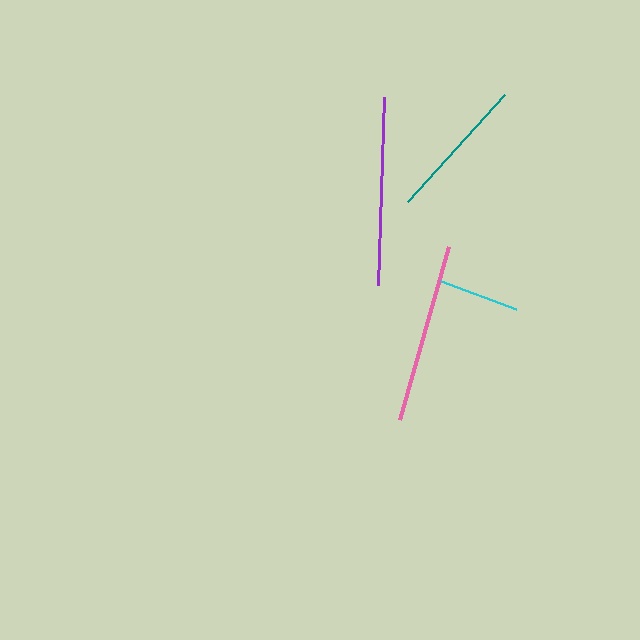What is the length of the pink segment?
The pink segment is approximately 179 pixels long.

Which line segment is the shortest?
The cyan line is the shortest at approximately 80 pixels.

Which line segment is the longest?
The purple line is the longest at approximately 189 pixels.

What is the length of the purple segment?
The purple segment is approximately 189 pixels long.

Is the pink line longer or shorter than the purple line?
The purple line is longer than the pink line.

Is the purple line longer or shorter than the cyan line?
The purple line is longer than the cyan line.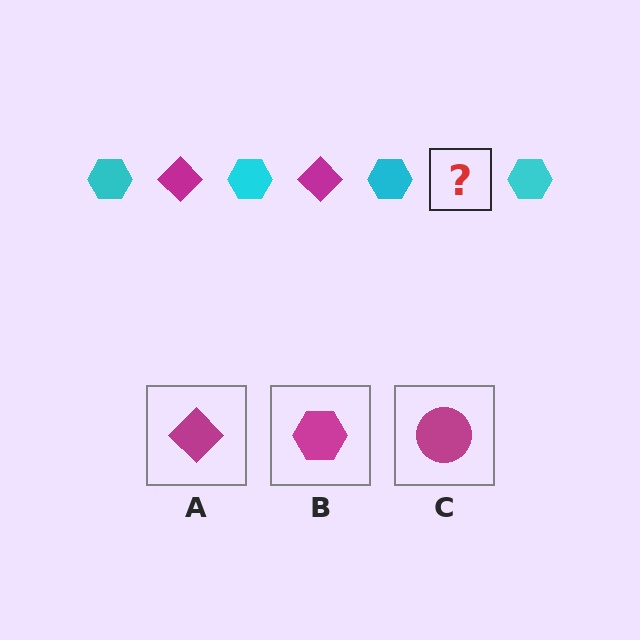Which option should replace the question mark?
Option A.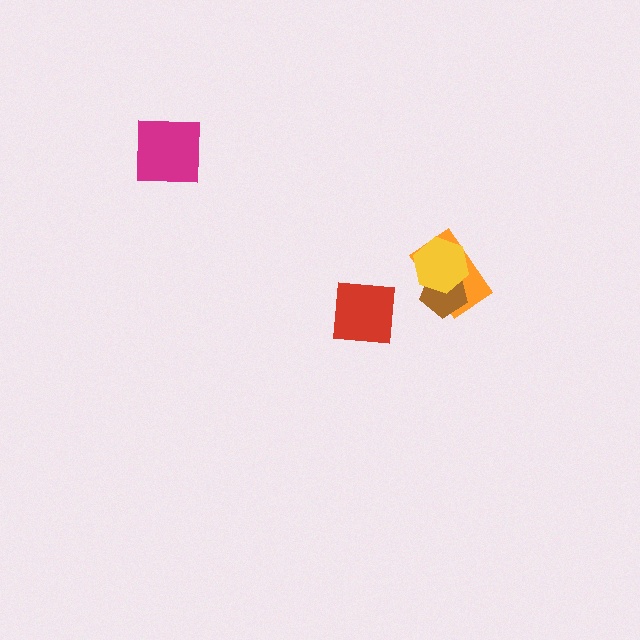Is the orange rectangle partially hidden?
Yes, it is partially covered by another shape.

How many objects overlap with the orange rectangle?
2 objects overlap with the orange rectangle.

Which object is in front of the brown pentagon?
The yellow hexagon is in front of the brown pentagon.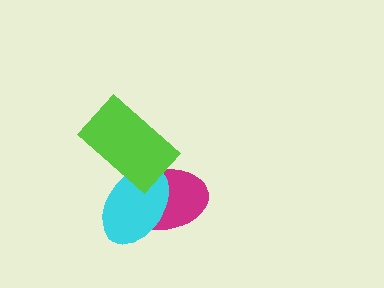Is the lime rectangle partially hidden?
No, no other shape covers it.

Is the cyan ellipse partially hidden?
Yes, it is partially covered by another shape.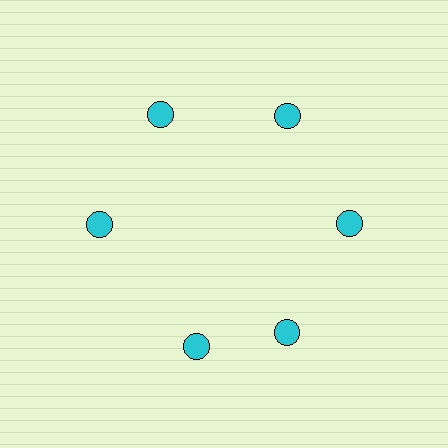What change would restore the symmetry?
The symmetry would be restored by rotating it back into even spacing with its neighbors so that all 6 circles sit at equal angles and equal distance from the center.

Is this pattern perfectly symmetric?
No. The 6 cyan circles are arranged in a ring, but one element near the 7 o'clock position is rotated out of alignment along the ring, breaking the 6-fold rotational symmetry.